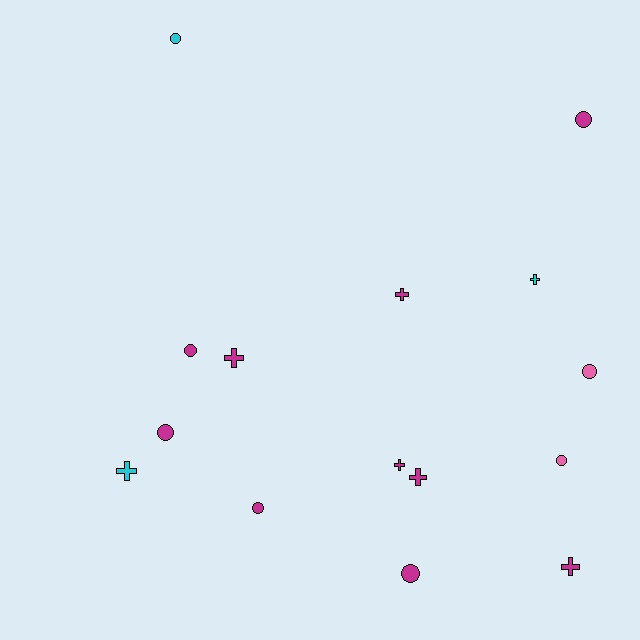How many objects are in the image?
There are 15 objects.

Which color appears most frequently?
Magenta, with 10 objects.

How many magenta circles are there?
There are 5 magenta circles.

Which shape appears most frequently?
Circle, with 8 objects.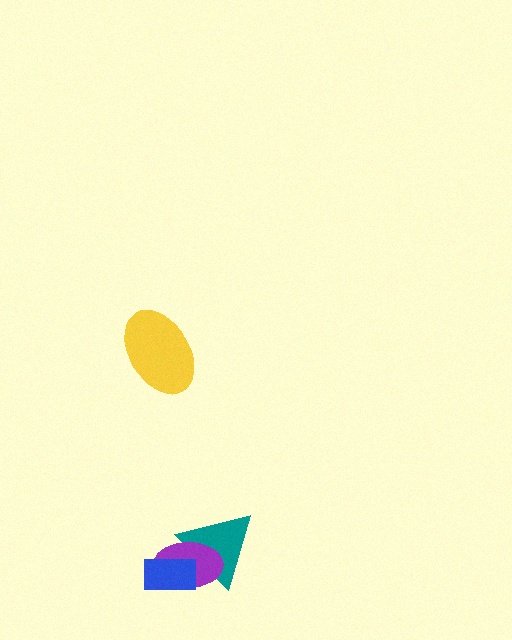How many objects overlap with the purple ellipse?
2 objects overlap with the purple ellipse.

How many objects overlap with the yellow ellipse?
0 objects overlap with the yellow ellipse.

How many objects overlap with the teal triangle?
2 objects overlap with the teal triangle.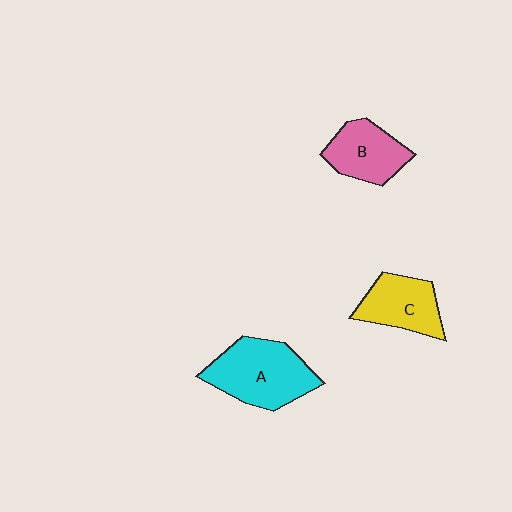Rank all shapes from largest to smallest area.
From largest to smallest: A (cyan), C (yellow), B (pink).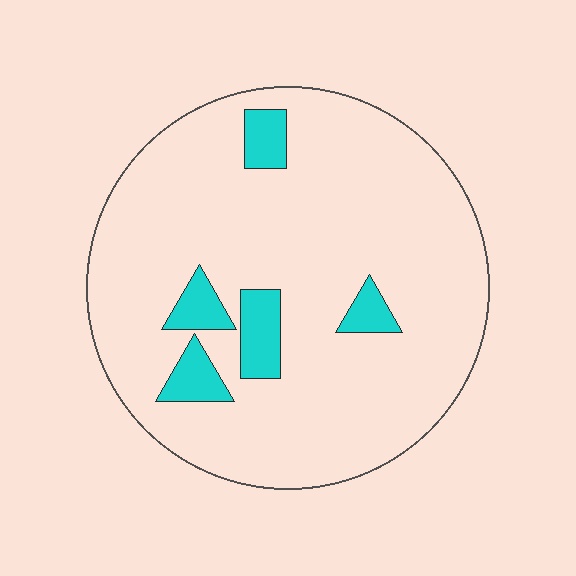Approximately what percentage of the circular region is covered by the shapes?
Approximately 10%.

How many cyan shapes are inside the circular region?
5.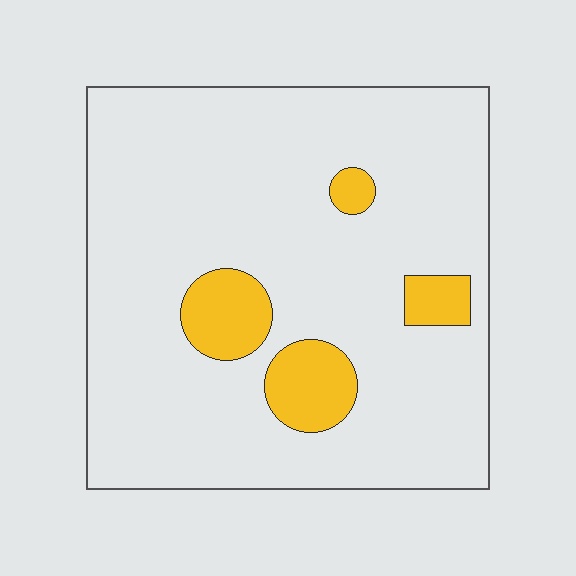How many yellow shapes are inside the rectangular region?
4.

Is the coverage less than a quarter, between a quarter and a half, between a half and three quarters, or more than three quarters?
Less than a quarter.